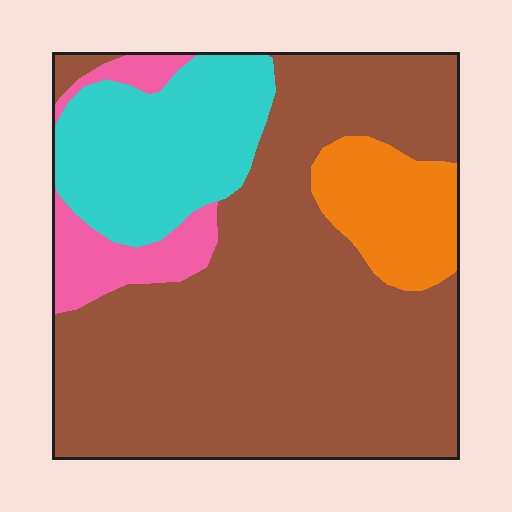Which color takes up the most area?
Brown, at roughly 65%.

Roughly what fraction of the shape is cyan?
Cyan takes up about one sixth (1/6) of the shape.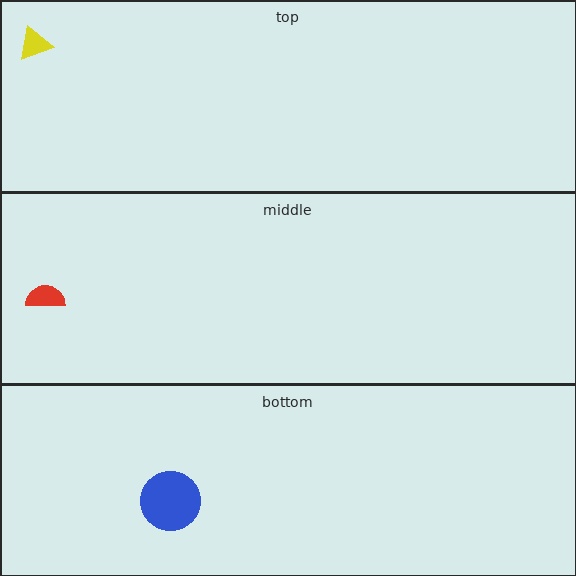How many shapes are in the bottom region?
1.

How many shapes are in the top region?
1.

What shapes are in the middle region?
The red semicircle.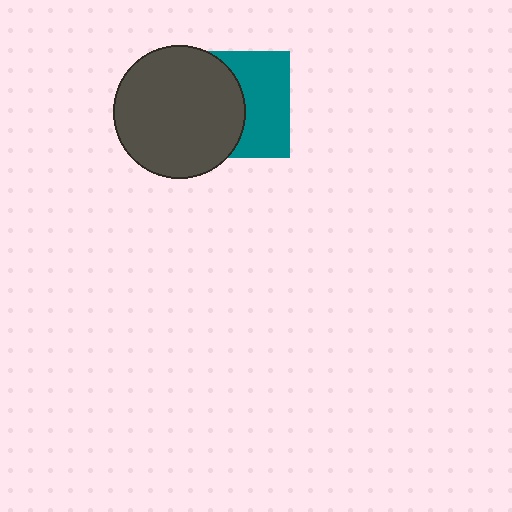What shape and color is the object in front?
The object in front is a dark gray circle.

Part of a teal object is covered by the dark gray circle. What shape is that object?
It is a square.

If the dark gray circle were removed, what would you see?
You would see the complete teal square.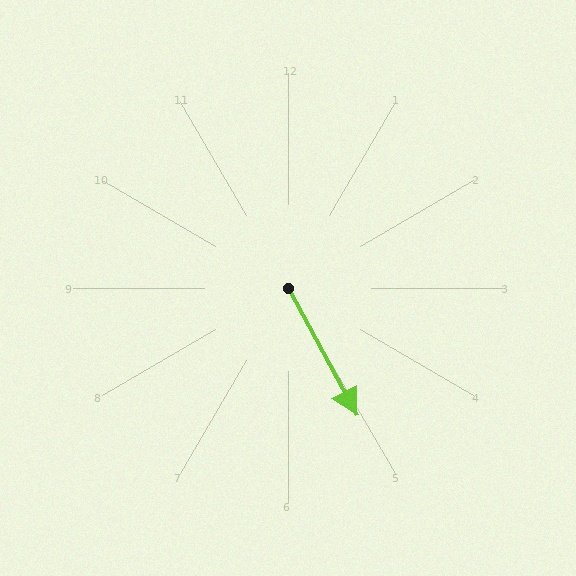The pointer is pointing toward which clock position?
Roughly 5 o'clock.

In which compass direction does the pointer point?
Southeast.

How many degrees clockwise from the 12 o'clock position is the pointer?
Approximately 152 degrees.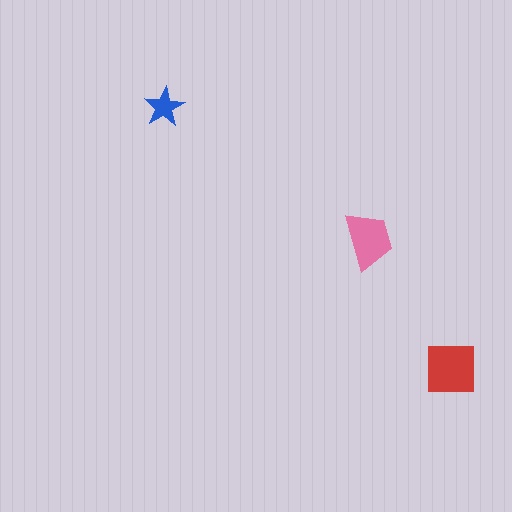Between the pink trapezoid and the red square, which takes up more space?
The red square.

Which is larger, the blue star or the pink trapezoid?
The pink trapezoid.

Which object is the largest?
The red square.